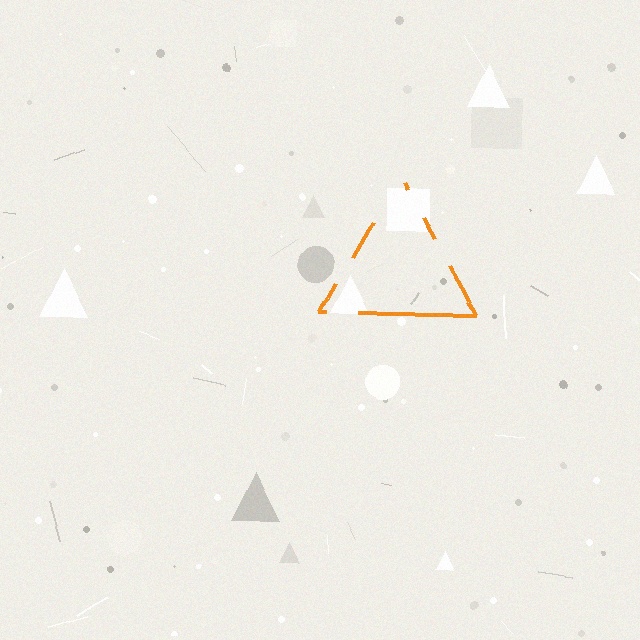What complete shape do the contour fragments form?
The contour fragments form a triangle.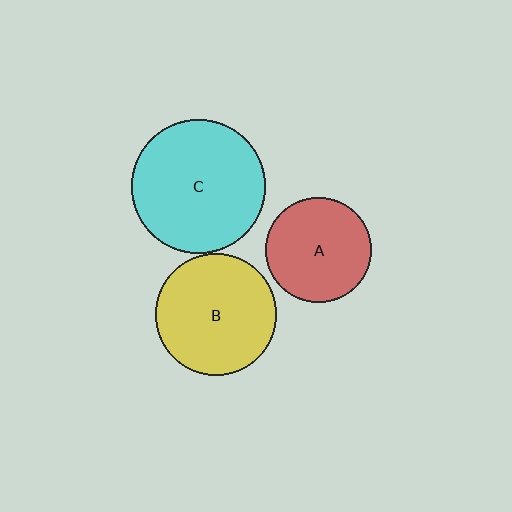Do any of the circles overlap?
No, none of the circles overlap.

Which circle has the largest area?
Circle C (cyan).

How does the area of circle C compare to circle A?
Approximately 1.6 times.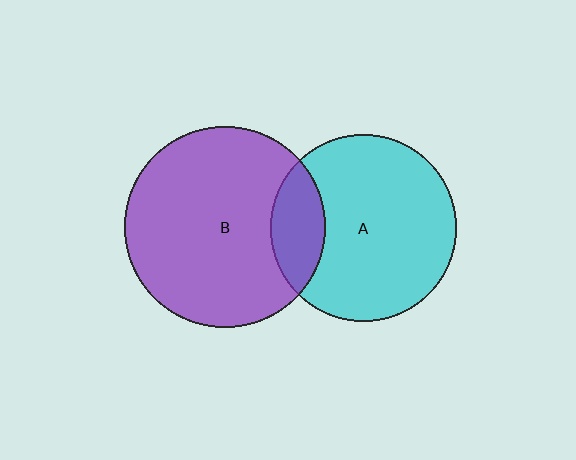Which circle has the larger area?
Circle B (purple).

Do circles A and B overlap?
Yes.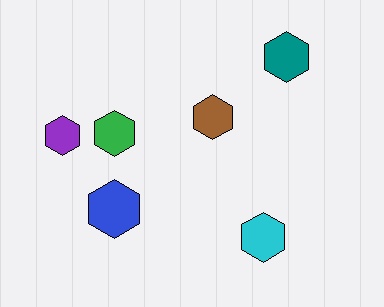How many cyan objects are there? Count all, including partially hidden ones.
There is 1 cyan object.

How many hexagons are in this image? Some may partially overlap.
There are 6 hexagons.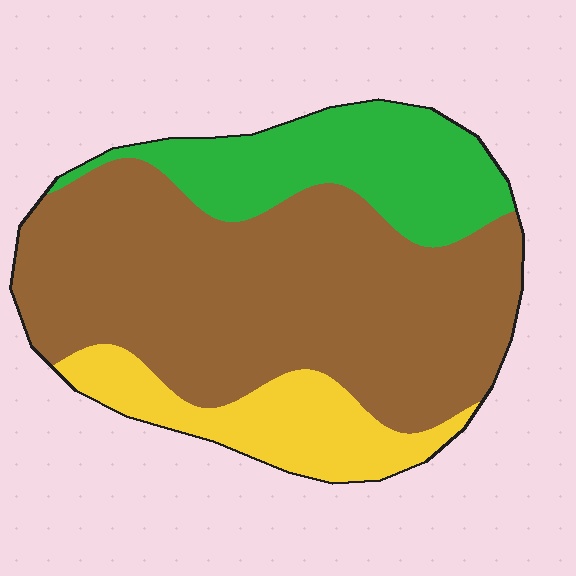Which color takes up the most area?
Brown, at roughly 60%.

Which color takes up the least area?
Yellow, at roughly 15%.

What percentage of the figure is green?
Green takes up about one fifth (1/5) of the figure.